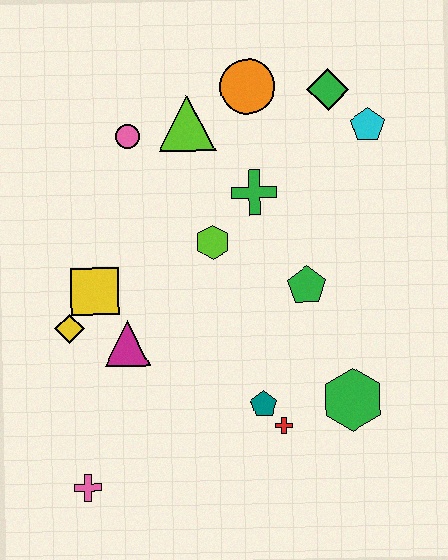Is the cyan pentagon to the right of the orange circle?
Yes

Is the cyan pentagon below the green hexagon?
No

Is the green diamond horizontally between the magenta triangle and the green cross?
No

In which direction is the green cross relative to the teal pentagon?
The green cross is above the teal pentagon.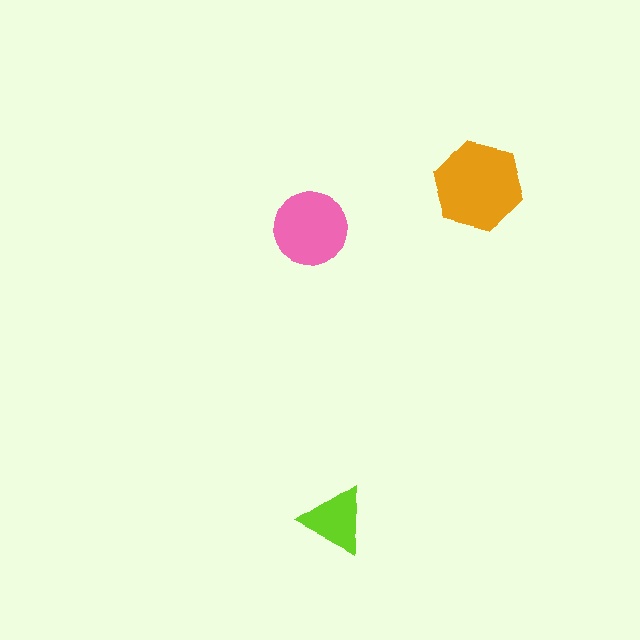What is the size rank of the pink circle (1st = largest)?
2nd.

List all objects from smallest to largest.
The lime triangle, the pink circle, the orange hexagon.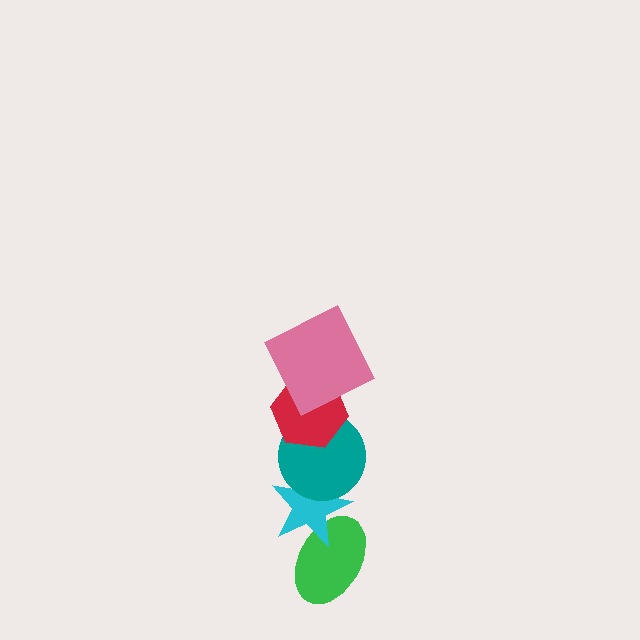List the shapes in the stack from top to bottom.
From top to bottom: the pink square, the red hexagon, the teal circle, the cyan star, the green ellipse.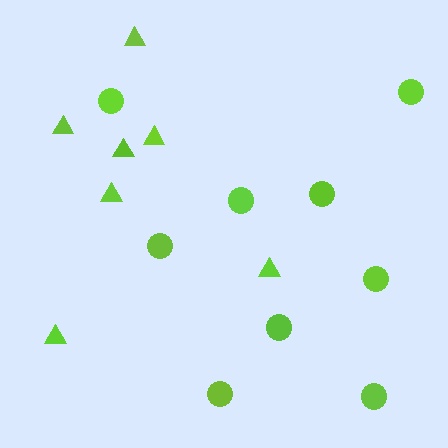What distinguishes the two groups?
There are 2 groups: one group of circles (9) and one group of triangles (7).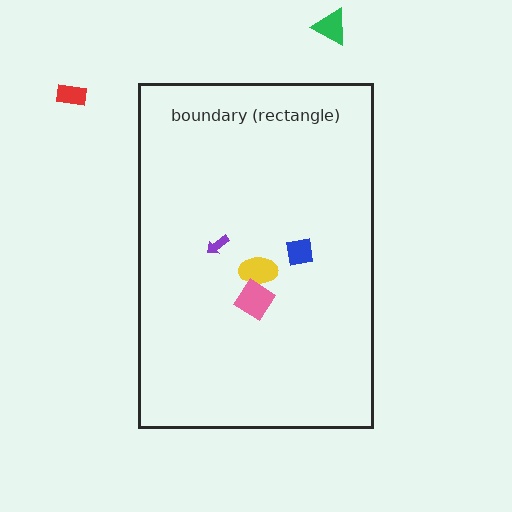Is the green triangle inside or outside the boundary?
Outside.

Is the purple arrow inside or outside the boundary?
Inside.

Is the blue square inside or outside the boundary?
Inside.